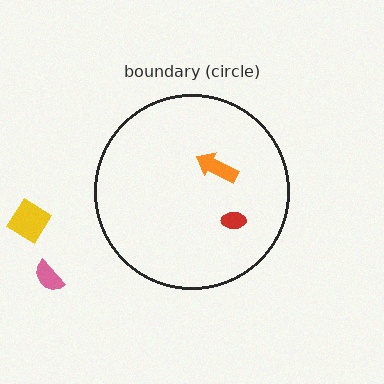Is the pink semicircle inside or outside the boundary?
Outside.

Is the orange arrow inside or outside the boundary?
Inside.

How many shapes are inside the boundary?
2 inside, 2 outside.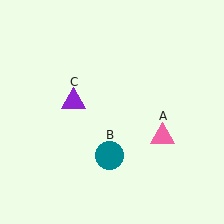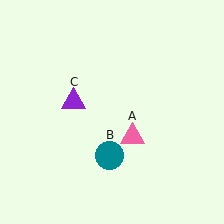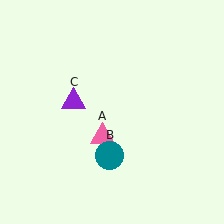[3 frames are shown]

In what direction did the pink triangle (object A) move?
The pink triangle (object A) moved left.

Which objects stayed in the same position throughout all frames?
Teal circle (object B) and purple triangle (object C) remained stationary.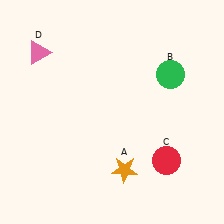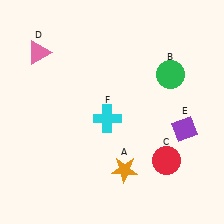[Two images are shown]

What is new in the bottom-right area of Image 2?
A purple diamond (E) was added in the bottom-right area of Image 2.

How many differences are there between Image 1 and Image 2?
There are 2 differences between the two images.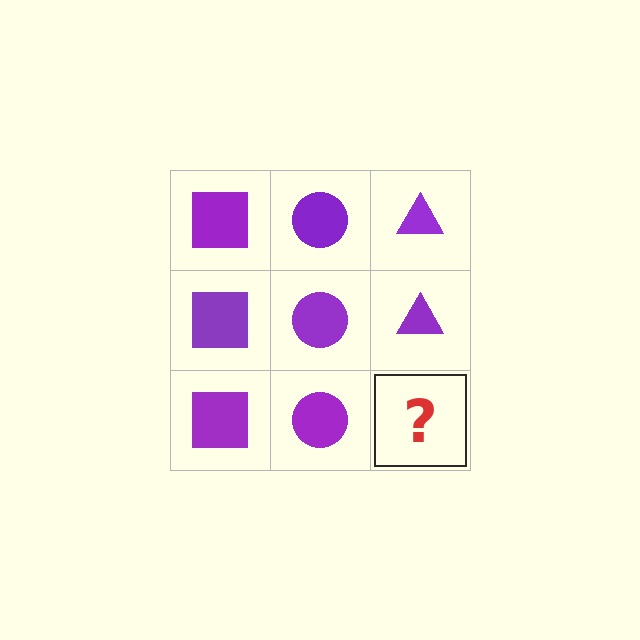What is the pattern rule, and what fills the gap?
The rule is that each column has a consistent shape. The gap should be filled with a purple triangle.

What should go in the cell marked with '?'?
The missing cell should contain a purple triangle.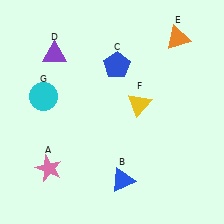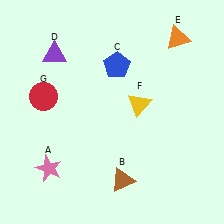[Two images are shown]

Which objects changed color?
B changed from blue to brown. G changed from cyan to red.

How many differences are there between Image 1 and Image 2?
There are 2 differences between the two images.